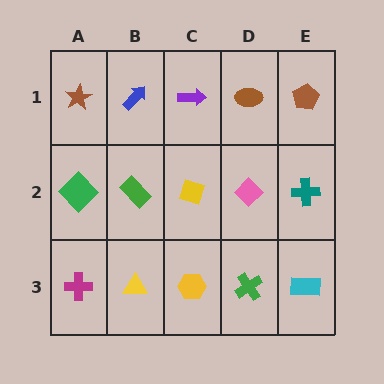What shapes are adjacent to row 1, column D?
A pink diamond (row 2, column D), a purple arrow (row 1, column C), a brown pentagon (row 1, column E).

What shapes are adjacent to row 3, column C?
A yellow diamond (row 2, column C), a yellow triangle (row 3, column B), a green cross (row 3, column D).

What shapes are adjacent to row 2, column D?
A brown ellipse (row 1, column D), a green cross (row 3, column D), a yellow diamond (row 2, column C), a teal cross (row 2, column E).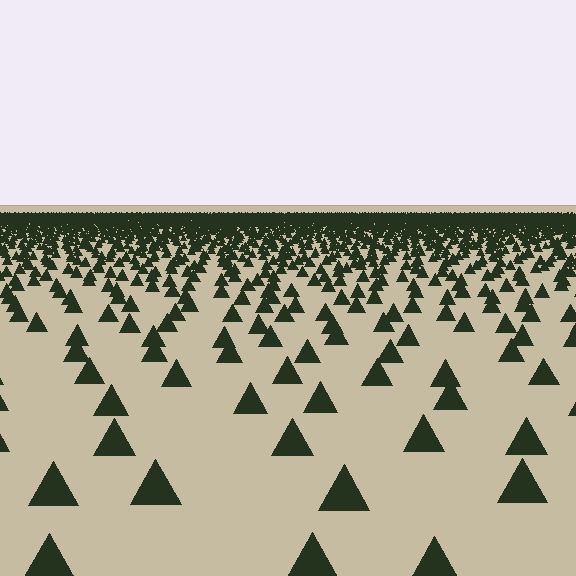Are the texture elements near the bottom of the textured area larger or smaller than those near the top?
Larger. Near the bottom, elements are closer to the viewer and appear at a bigger on-screen size.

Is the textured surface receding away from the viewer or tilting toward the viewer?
The surface is receding away from the viewer. Texture elements get smaller and denser toward the top.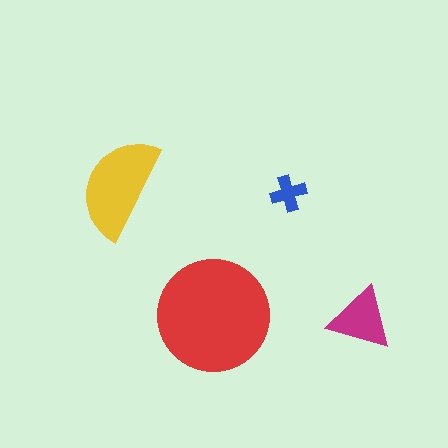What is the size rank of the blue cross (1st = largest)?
4th.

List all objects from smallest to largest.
The blue cross, the magenta triangle, the yellow semicircle, the red circle.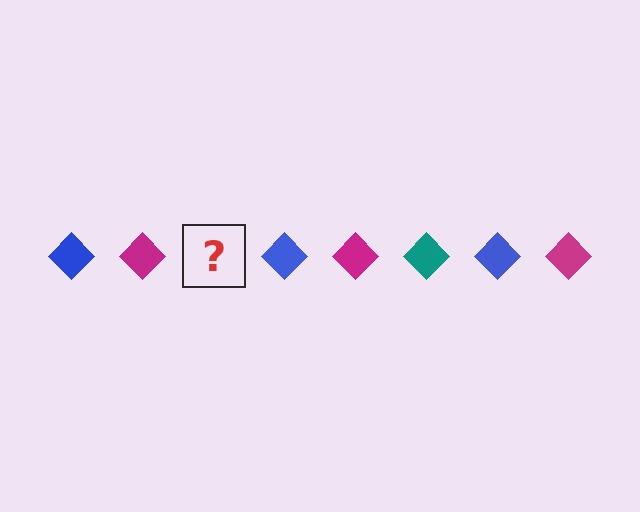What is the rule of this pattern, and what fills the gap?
The rule is that the pattern cycles through blue, magenta, teal diamonds. The gap should be filled with a teal diamond.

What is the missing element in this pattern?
The missing element is a teal diamond.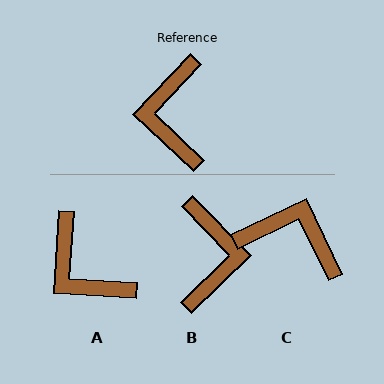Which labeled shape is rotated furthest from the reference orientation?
B, about 178 degrees away.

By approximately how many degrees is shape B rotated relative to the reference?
Approximately 178 degrees counter-clockwise.